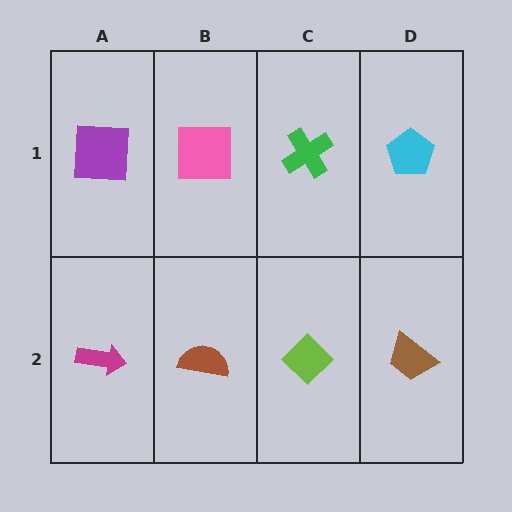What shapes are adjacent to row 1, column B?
A brown semicircle (row 2, column B), a purple square (row 1, column A), a green cross (row 1, column C).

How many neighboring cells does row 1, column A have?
2.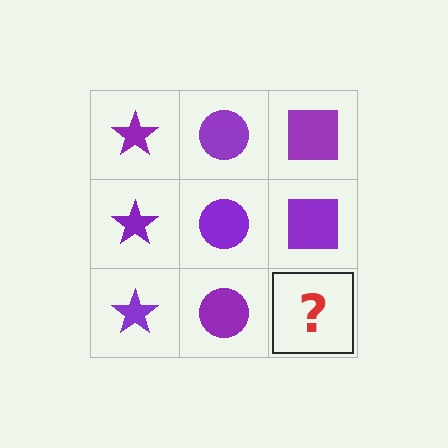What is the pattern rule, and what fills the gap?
The rule is that each column has a consistent shape. The gap should be filled with a purple square.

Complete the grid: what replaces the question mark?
The question mark should be replaced with a purple square.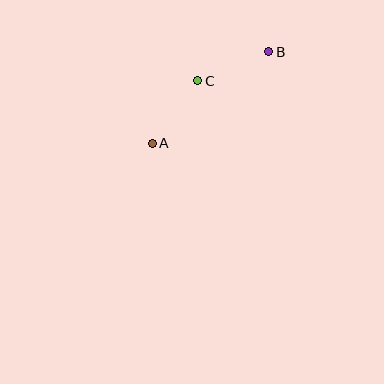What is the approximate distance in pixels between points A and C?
The distance between A and C is approximately 77 pixels.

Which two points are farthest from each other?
Points A and B are farthest from each other.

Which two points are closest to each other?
Points B and C are closest to each other.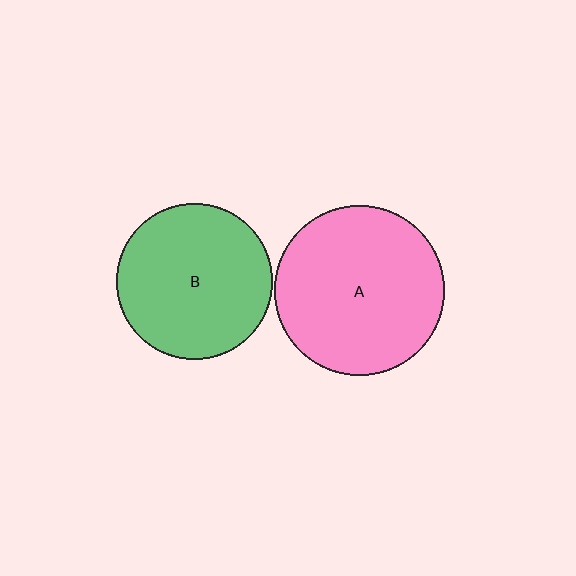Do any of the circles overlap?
No, none of the circles overlap.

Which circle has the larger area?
Circle A (pink).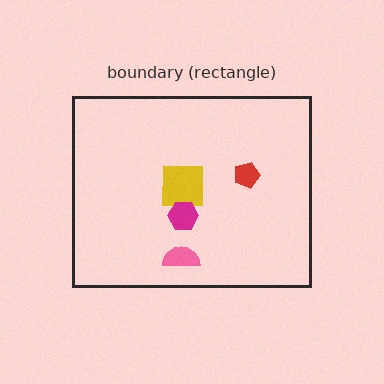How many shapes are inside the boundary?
4 inside, 0 outside.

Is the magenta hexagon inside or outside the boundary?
Inside.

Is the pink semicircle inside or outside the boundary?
Inside.